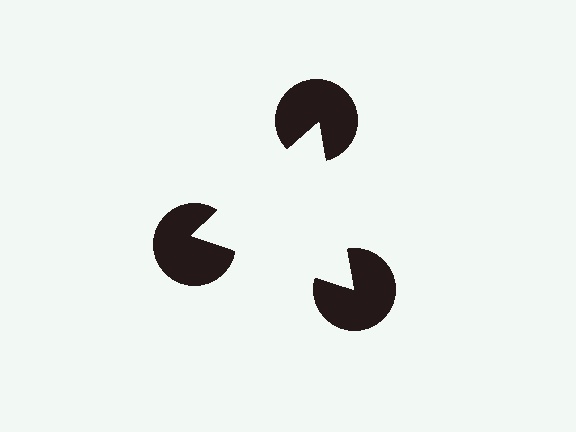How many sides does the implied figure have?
3 sides.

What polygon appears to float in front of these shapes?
An illusory triangle — its edges are inferred from the aligned wedge cuts in the pac-man discs, not physically drawn.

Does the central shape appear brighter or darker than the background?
It typically appears slightly brighter than the background, even though no actual brightness change is drawn.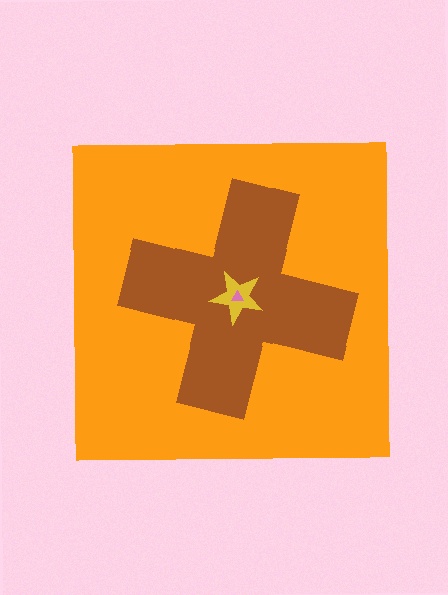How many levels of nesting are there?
4.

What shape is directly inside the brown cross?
The yellow star.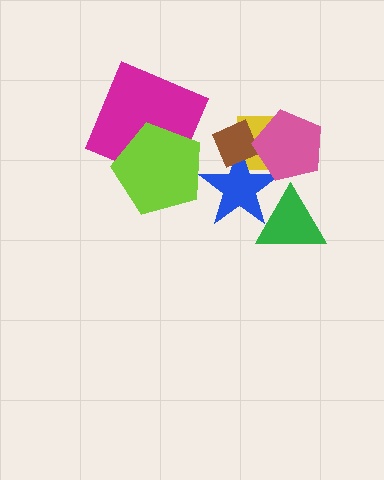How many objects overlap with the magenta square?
1 object overlaps with the magenta square.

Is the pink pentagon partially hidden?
No, no other shape covers it.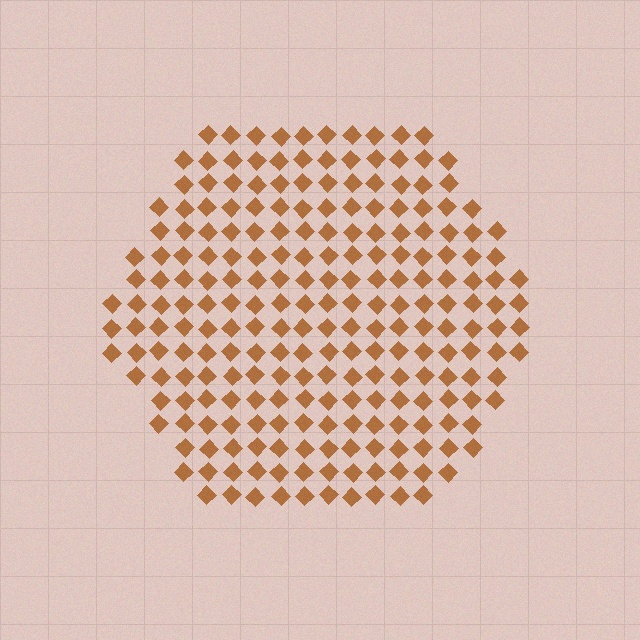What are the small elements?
The small elements are diamonds.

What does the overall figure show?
The overall figure shows a hexagon.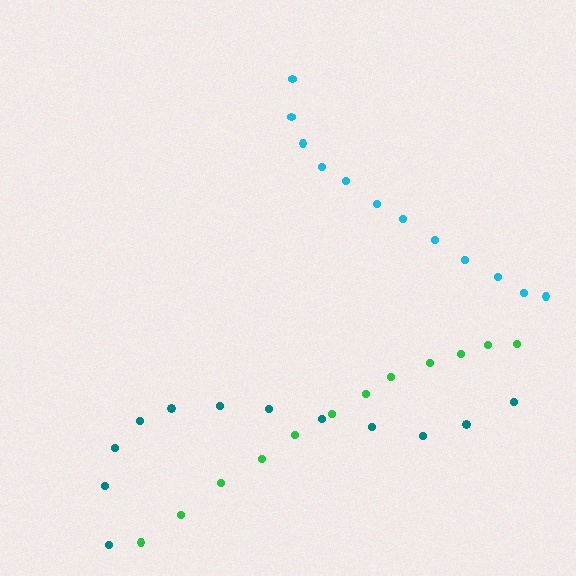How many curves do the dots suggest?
There are 3 distinct paths.